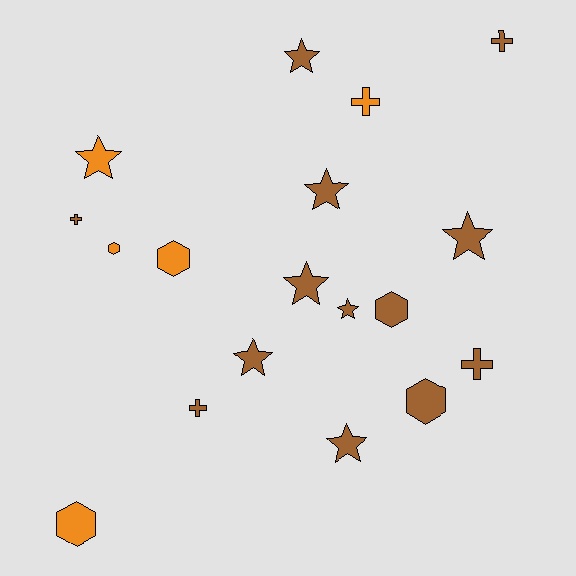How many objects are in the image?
There are 18 objects.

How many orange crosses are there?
There is 1 orange cross.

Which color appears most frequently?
Brown, with 13 objects.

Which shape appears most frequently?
Star, with 8 objects.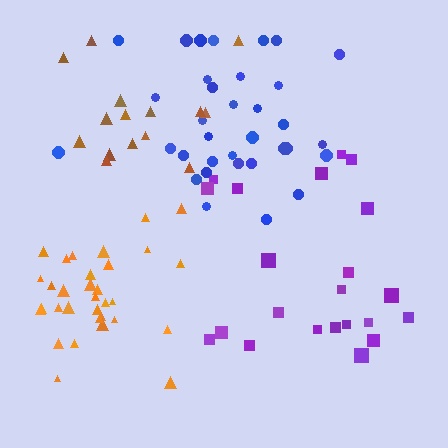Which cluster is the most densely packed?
Orange.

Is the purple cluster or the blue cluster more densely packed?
Blue.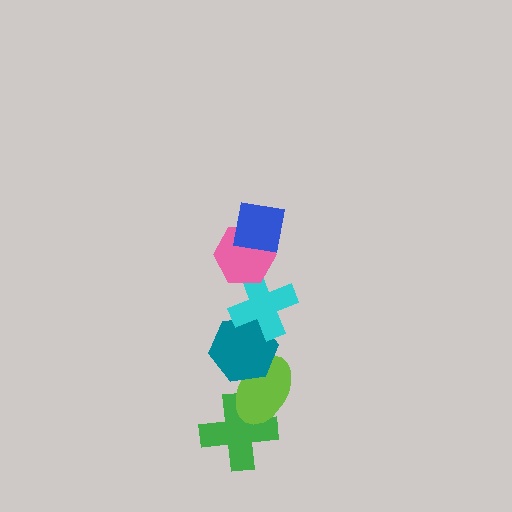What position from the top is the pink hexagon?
The pink hexagon is 2nd from the top.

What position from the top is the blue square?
The blue square is 1st from the top.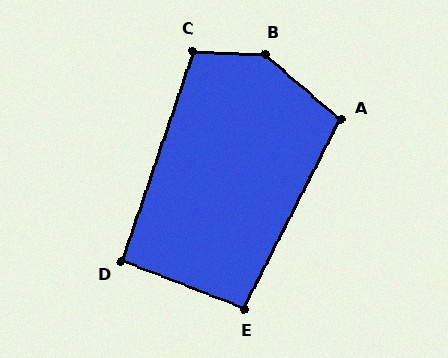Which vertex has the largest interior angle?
B, at approximately 142 degrees.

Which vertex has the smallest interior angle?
D, at approximately 92 degrees.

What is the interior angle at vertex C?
Approximately 106 degrees (obtuse).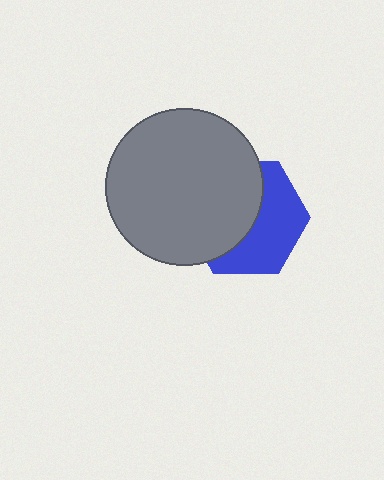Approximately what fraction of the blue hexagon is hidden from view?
Roughly 52% of the blue hexagon is hidden behind the gray circle.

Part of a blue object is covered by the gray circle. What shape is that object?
It is a hexagon.